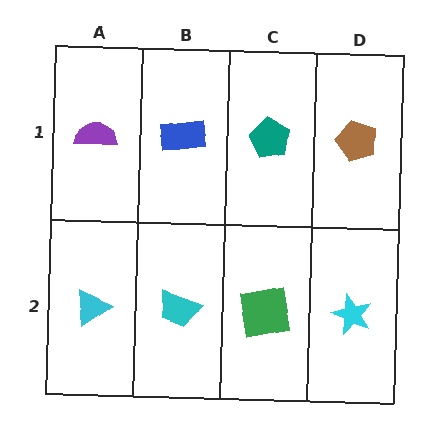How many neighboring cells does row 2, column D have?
2.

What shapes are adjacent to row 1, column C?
A green square (row 2, column C), a blue rectangle (row 1, column B), a brown pentagon (row 1, column D).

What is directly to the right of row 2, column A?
A cyan trapezoid.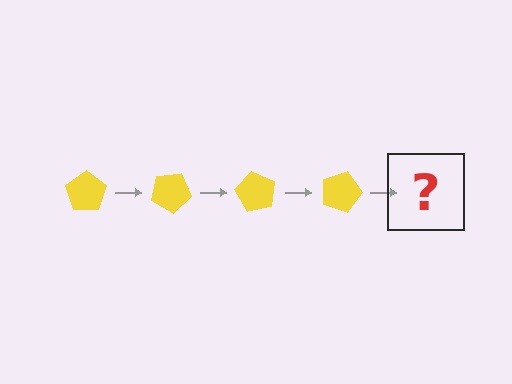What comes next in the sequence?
The next element should be a yellow pentagon rotated 120 degrees.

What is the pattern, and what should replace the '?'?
The pattern is that the pentagon rotates 30 degrees each step. The '?' should be a yellow pentagon rotated 120 degrees.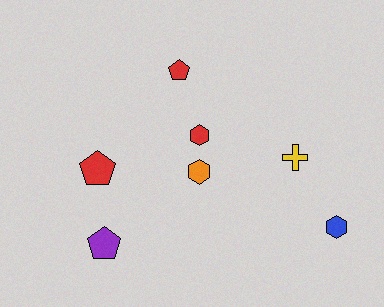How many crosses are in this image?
There is 1 cross.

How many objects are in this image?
There are 7 objects.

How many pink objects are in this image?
There are no pink objects.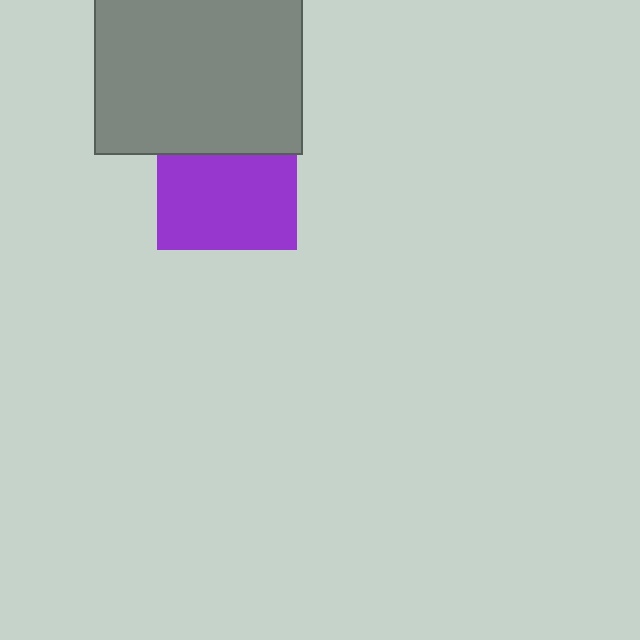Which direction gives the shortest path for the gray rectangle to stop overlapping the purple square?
Moving up gives the shortest separation.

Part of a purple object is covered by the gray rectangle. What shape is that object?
It is a square.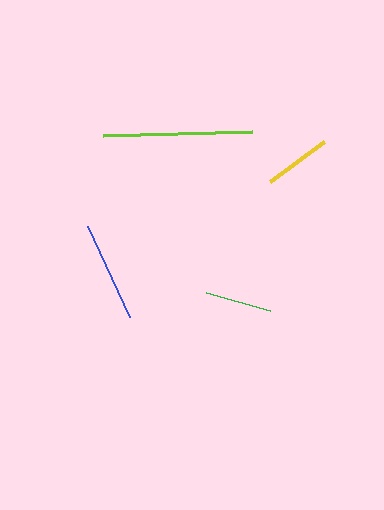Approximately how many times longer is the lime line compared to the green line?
The lime line is approximately 2.3 times the length of the green line.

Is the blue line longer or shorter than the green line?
The blue line is longer than the green line.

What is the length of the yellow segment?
The yellow segment is approximately 66 pixels long.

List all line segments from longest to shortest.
From longest to shortest: lime, blue, yellow, green.